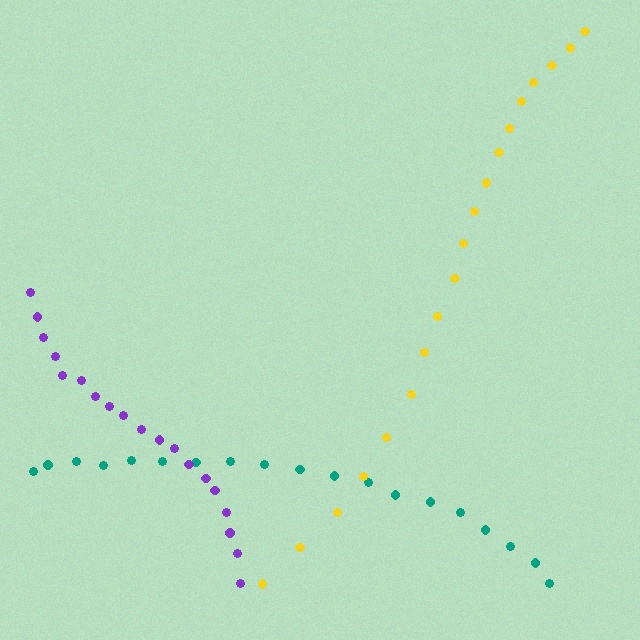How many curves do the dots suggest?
There are 3 distinct paths.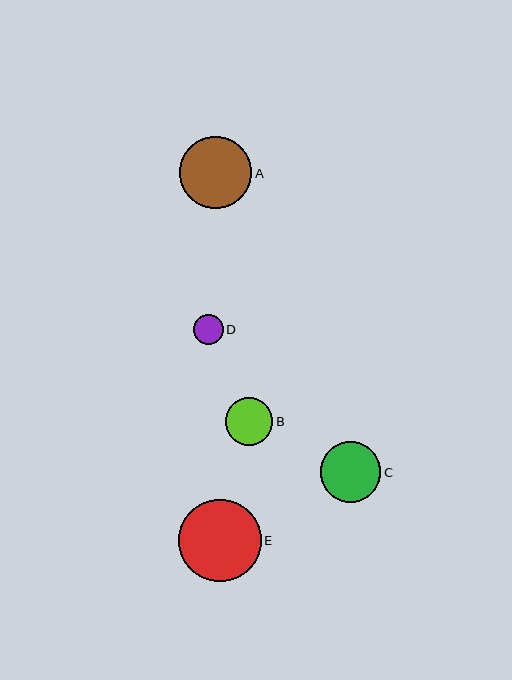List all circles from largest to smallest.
From largest to smallest: E, A, C, B, D.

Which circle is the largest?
Circle E is the largest with a size of approximately 83 pixels.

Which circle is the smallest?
Circle D is the smallest with a size of approximately 30 pixels.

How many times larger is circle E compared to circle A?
Circle E is approximately 1.2 times the size of circle A.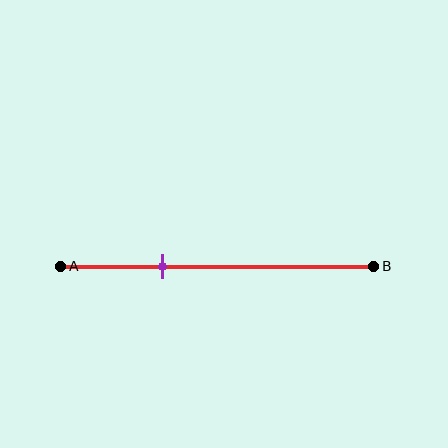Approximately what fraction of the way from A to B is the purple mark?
The purple mark is approximately 35% of the way from A to B.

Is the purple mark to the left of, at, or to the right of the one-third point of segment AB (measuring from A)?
The purple mark is approximately at the one-third point of segment AB.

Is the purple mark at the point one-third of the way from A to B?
Yes, the mark is approximately at the one-third point.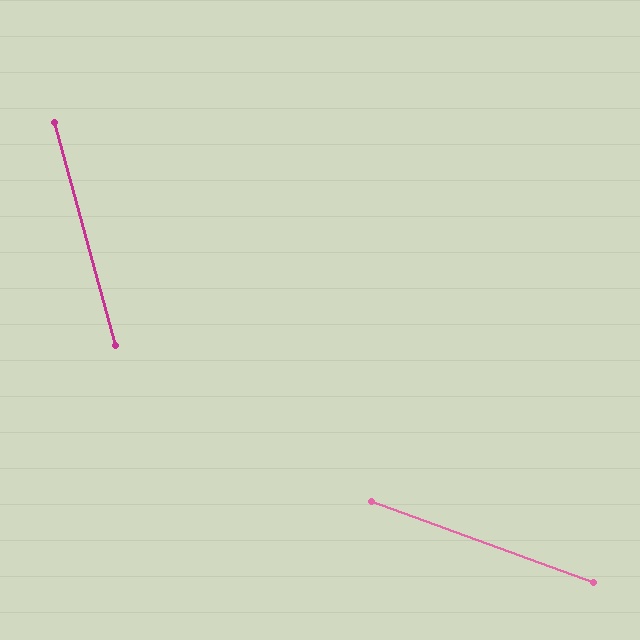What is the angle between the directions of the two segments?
Approximately 55 degrees.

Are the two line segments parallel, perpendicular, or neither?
Neither parallel nor perpendicular — they differ by about 55°.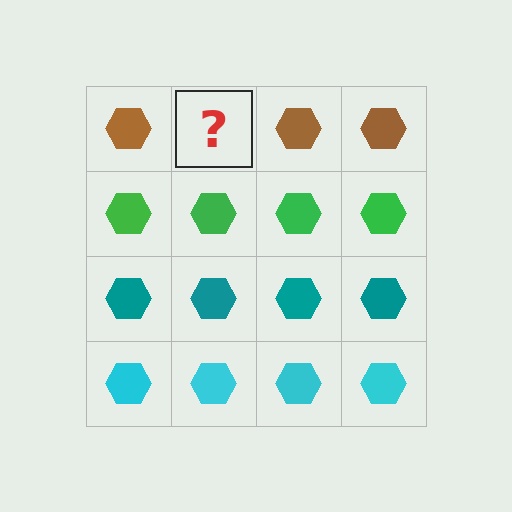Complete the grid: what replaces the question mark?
The question mark should be replaced with a brown hexagon.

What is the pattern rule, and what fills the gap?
The rule is that each row has a consistent color. The gap should be filled with a brown hexagon.